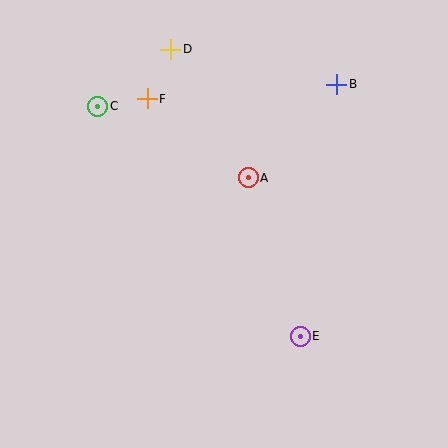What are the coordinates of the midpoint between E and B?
The midpoint between E and B is at (319, 210).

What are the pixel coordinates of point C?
Point C is at (98, 106).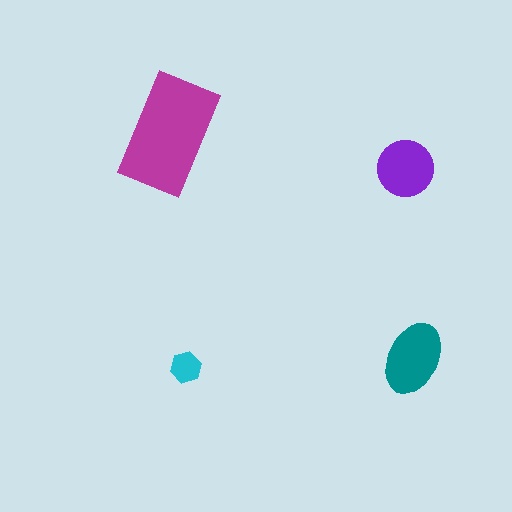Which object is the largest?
The magenta rectangle.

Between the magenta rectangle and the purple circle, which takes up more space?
The magenta rectangle.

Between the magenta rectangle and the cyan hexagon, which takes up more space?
The magenta rectangle.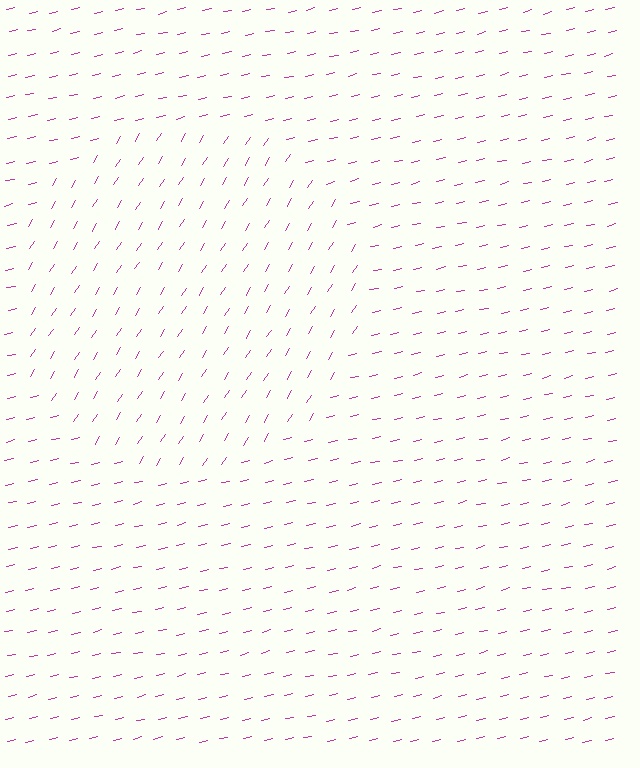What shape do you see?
I see a circle.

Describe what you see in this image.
The image is filled with small magenta line segments. A circle region in the image has lines oriented differently from the surrounding lines, creating a visible texture boundary.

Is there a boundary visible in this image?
Yes, there is a texture boundary formed by a change in line orientation.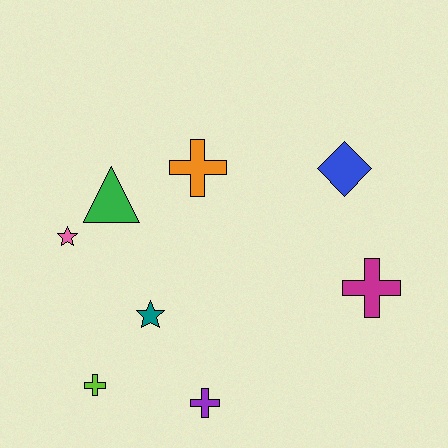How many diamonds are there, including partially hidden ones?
There is 1 diamond.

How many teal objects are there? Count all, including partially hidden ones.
There is 1 teal object.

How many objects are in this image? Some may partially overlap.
There are 8 objects.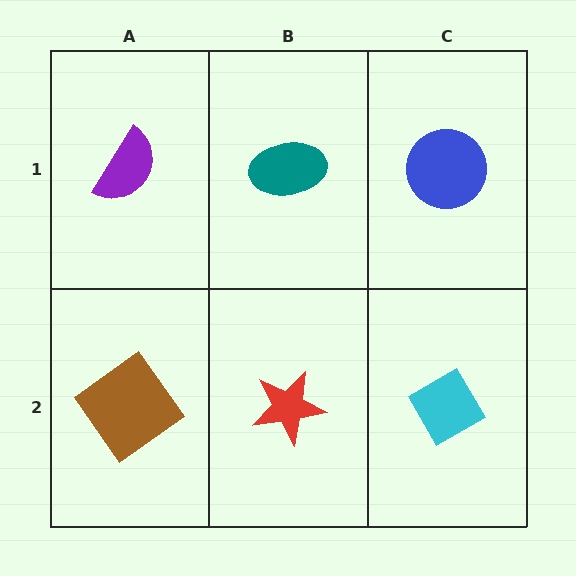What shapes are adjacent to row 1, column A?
A brown diamond (row 2, column A), a teal ellipse (row 1, column B).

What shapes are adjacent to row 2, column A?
A purple semicircle (row 1, column A), a red star (row 2, column B).